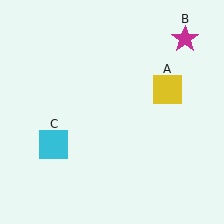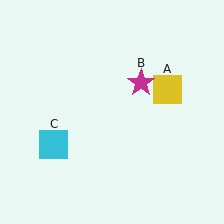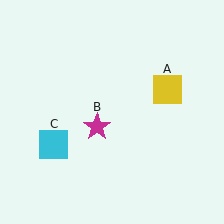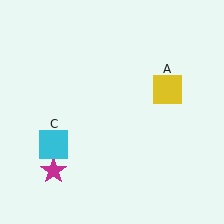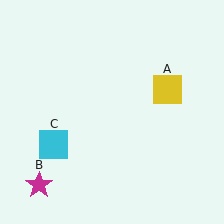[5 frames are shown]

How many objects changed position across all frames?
1 object changed position: magenta star (object B).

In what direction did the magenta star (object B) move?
The magenta star (object B) moved down and to the left.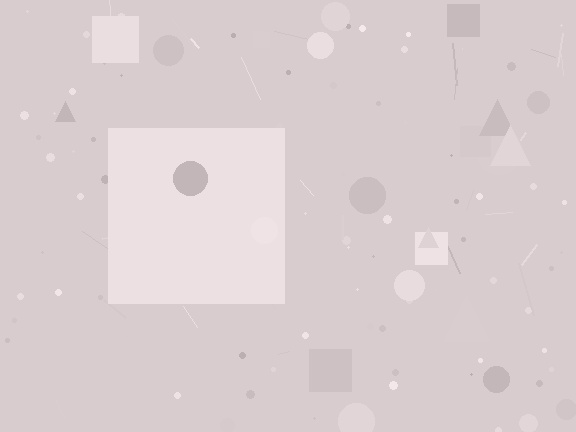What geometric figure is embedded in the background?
A square is embedded in the background.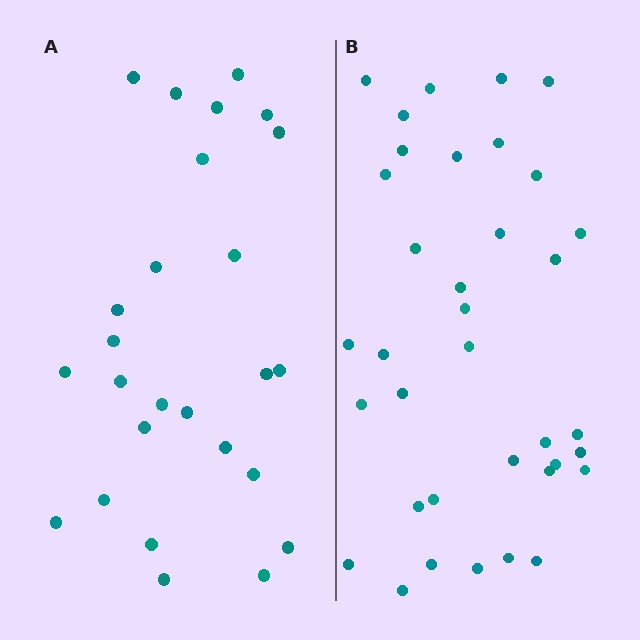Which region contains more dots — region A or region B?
Region B (the right region) has more dots.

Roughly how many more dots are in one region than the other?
Region B has roughly 10 or so more dots than region A.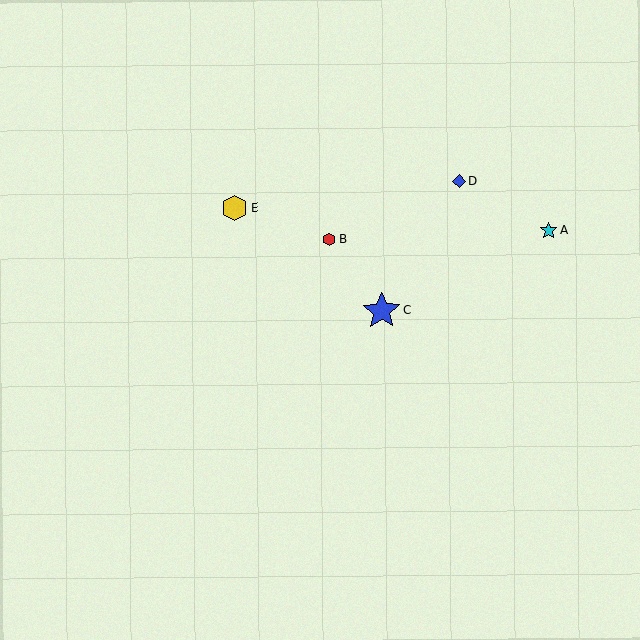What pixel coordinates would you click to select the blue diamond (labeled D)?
Click at (459, 181) to select the blue diamond D.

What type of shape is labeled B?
Shape B is a red hexagon.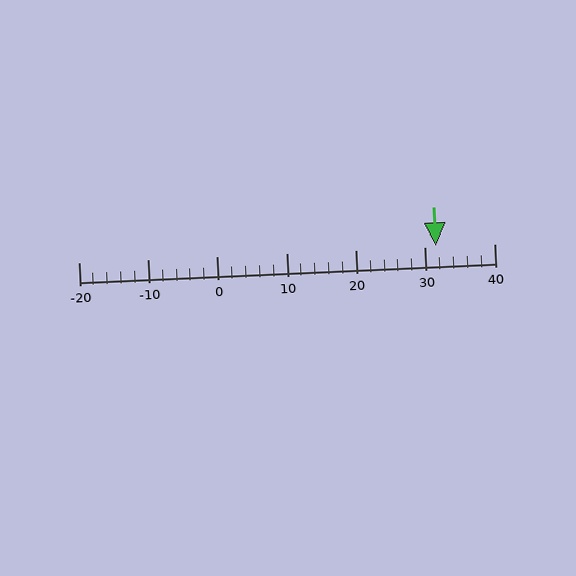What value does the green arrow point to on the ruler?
The green arrow points to approximately 32.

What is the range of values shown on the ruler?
The ruler shows values from -20 to 40.